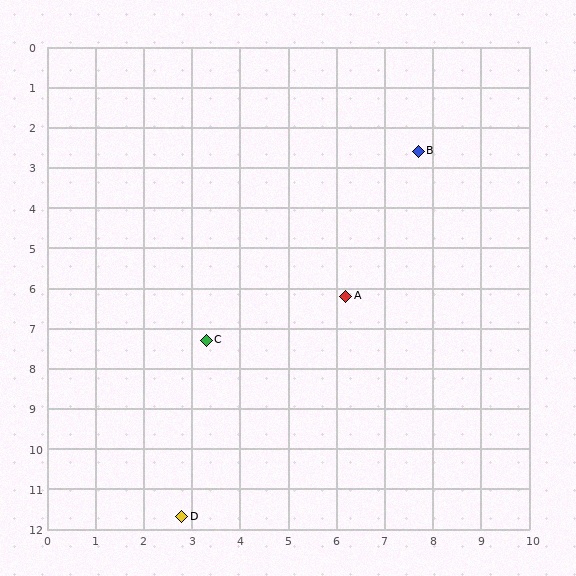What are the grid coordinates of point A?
Point A is at approximately (6.2, 6.2).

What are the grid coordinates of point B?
Point B is at approximately (7.7, 2.6).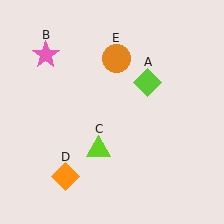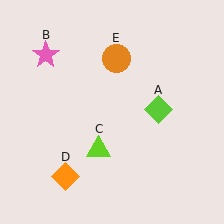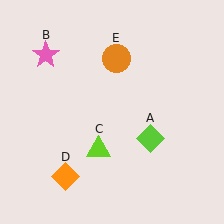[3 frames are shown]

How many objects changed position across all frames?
1 object changed position: lime diamond (object A).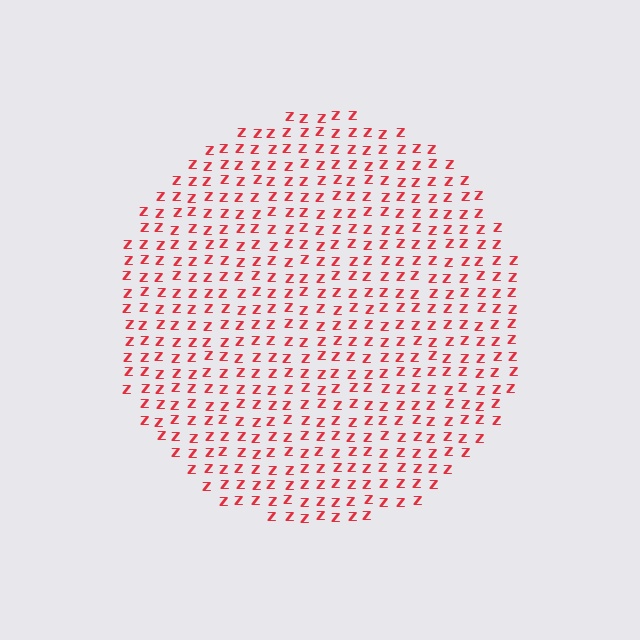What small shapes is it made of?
It is made of small letter Z's.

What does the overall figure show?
The overall figure shows a circle.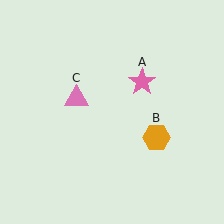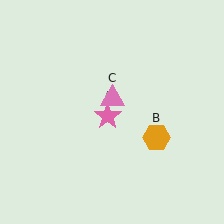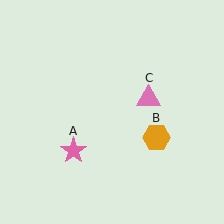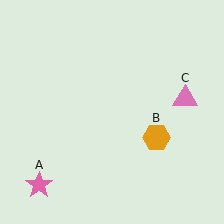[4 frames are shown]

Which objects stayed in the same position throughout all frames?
Orange hexagon (object B) remained stationary.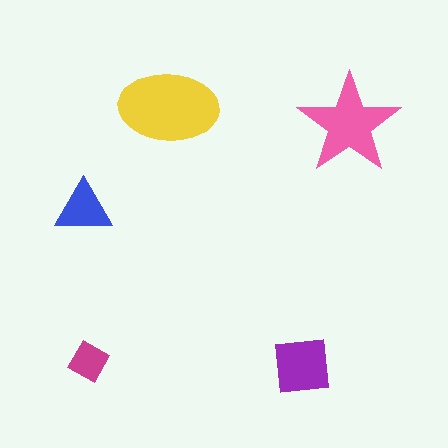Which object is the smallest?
The magenta square.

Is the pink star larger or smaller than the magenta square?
Larger.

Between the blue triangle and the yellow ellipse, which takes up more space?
The yellow ellipse.